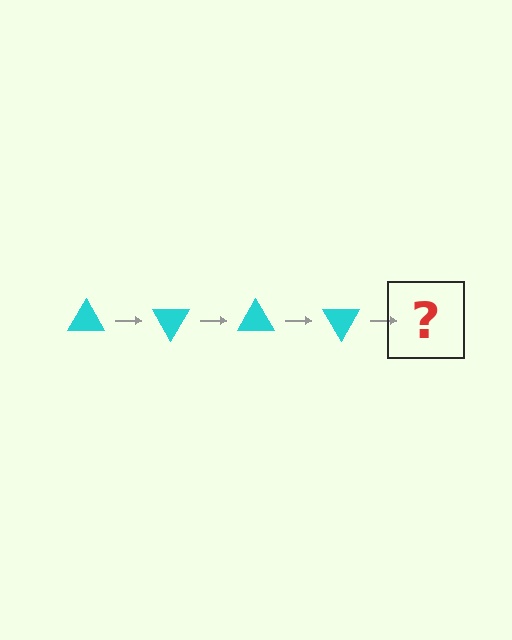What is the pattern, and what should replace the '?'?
The pattern is that the triangle rotates 60 degrees each step. The '?' should be a cyan triangle rotated 240 degrees.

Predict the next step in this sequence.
The next step is a cyan triangle rotated 240 degrees.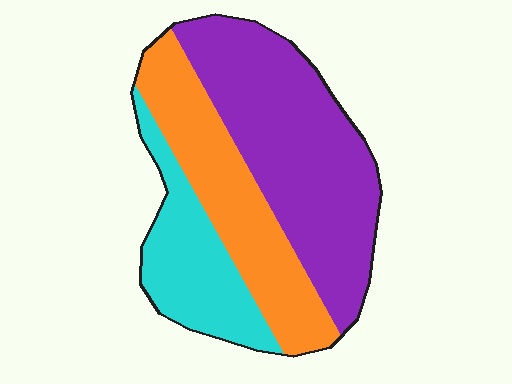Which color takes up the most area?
Purple, at roughly 45%.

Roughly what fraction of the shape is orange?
Orange takes up about one third (1/3) of the shape.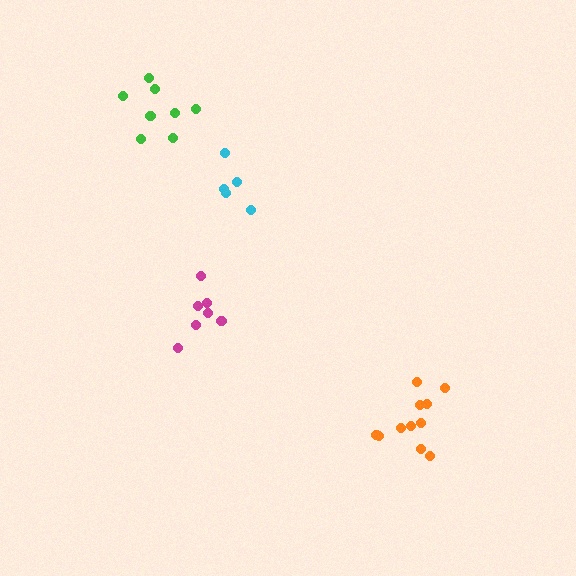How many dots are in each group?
Group 1: 7 dots, Group 2: 11 dots, Group 3: 8 dots, Group 4: 5 dots (31 total).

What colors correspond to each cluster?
The clusters are colored: magenta, orange, green, cyan.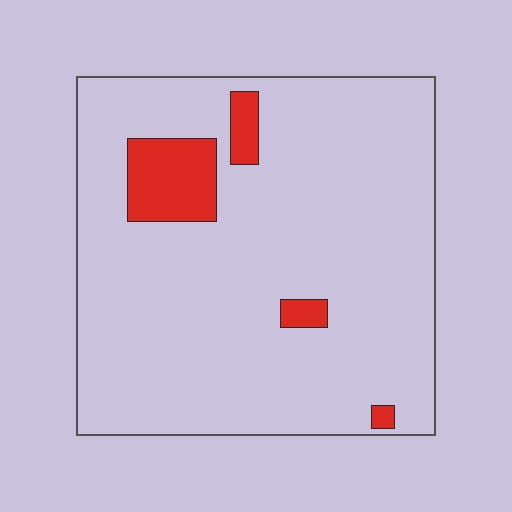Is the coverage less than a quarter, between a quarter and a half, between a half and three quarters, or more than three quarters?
Less than a quarter.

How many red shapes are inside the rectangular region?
4.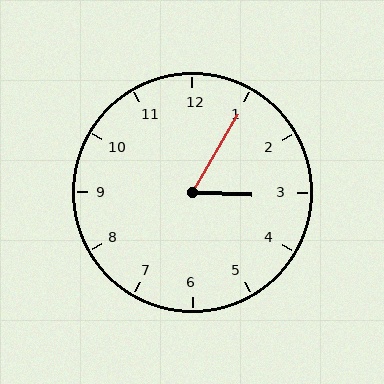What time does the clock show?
3:05.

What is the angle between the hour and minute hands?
Approximately 62 degrees.